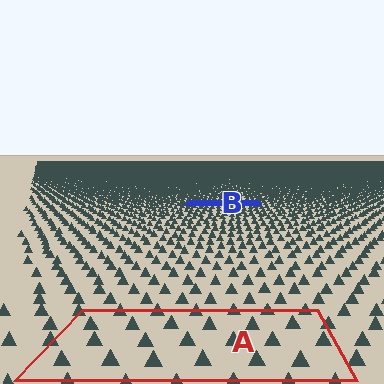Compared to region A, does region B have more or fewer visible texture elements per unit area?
Region B has more texture elements per unit area — they are packed more densely because it is farther away.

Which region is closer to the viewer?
Region A is closer. The texture elements there are larger and more spread out.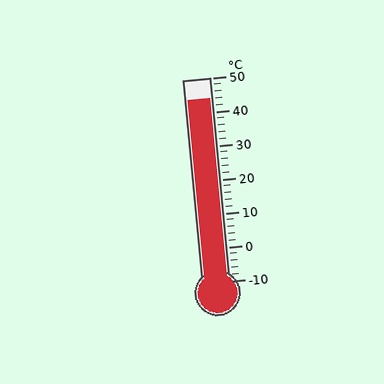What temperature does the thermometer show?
The thermometer shows approximately 44°C.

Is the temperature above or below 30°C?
The temperature is above 30°C.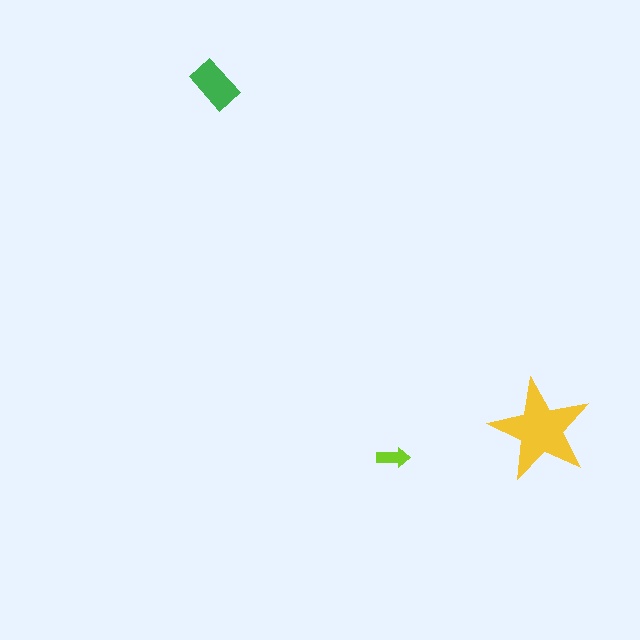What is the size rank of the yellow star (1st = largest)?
1st.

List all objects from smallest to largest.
The lime arrow, the green rectangle, the yellow star.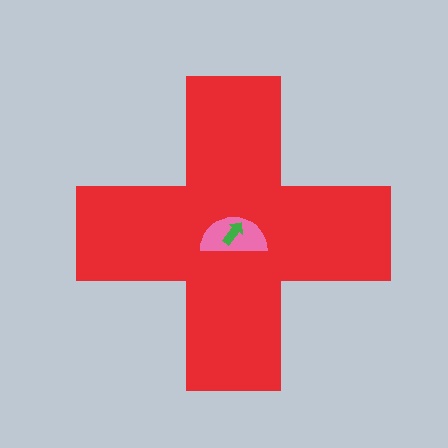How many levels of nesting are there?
3.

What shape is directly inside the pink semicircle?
The green arrow.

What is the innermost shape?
The green arrow.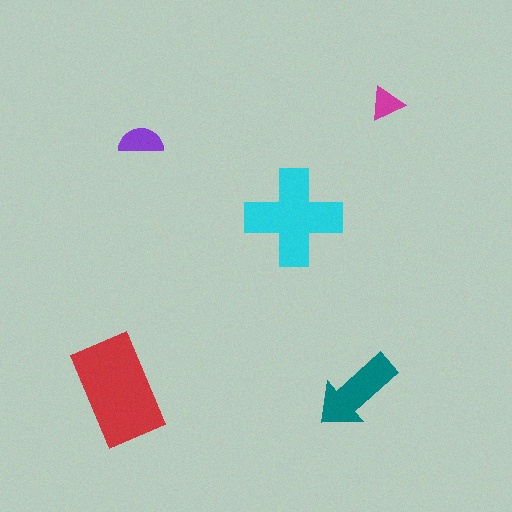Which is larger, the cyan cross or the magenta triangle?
The cyan cross.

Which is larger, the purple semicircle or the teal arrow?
The teal arrow.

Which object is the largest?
The red rectangle.